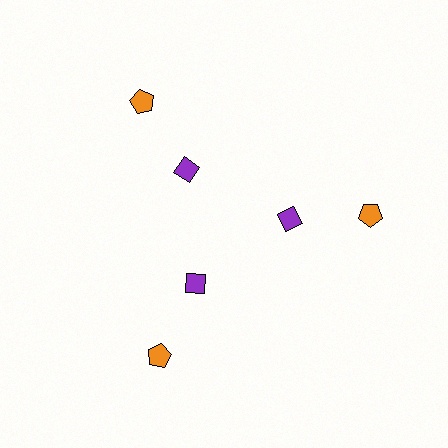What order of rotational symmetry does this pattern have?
This pattern has 3-fold rotational symmetry.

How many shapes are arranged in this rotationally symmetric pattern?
There are 6 shapes, arranged in 3 groups of 2.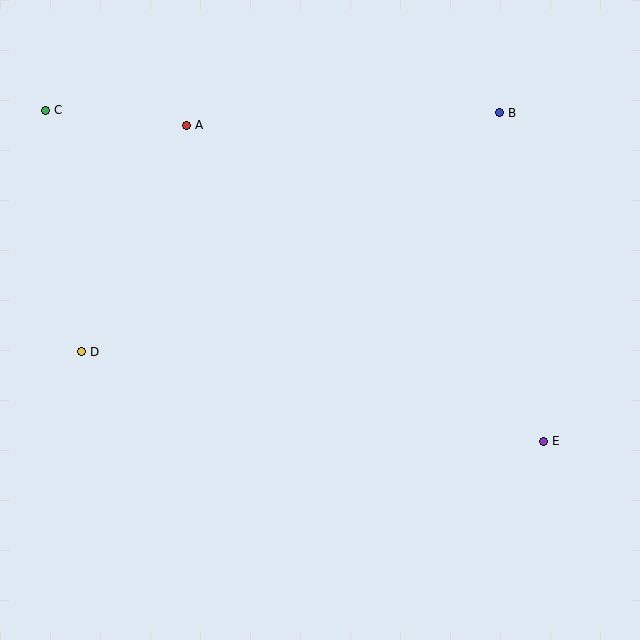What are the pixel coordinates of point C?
Point C is at (46, 110).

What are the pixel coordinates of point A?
Point A is at (187, 125).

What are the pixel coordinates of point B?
Point B is at (500, 113).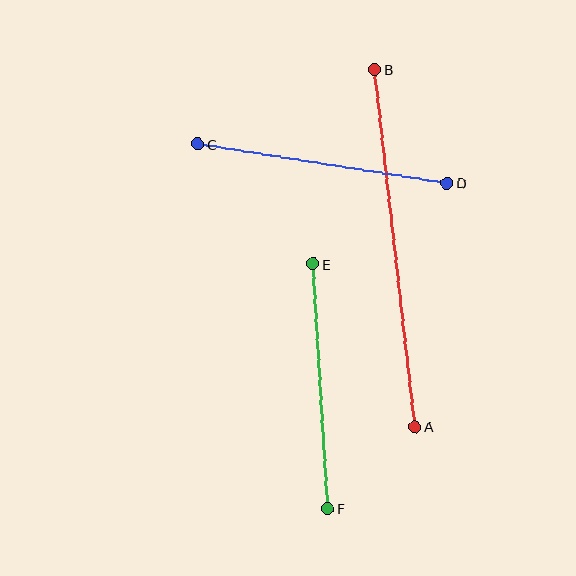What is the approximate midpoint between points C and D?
The midpoint is at approximately (323, 163) pixels.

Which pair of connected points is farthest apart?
Points A and B are farthest apart.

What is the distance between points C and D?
The distance is approximately 252 pixels.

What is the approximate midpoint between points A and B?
The midpoint is at approximately (395, 248) pixels.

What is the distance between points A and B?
The distance is approximately 360 pixels.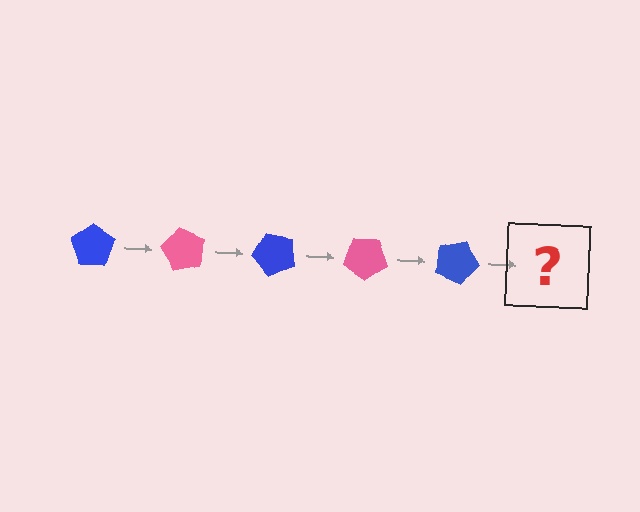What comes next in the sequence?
The next element should be a pink pentagon, rotated 300 degrees from the start.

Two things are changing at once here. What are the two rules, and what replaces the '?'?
The two rules are that it rotates 60 degrees each step and the color cycles through blue and pink. The '?' should be a pink pentagon, rotated 300 degrees from the start.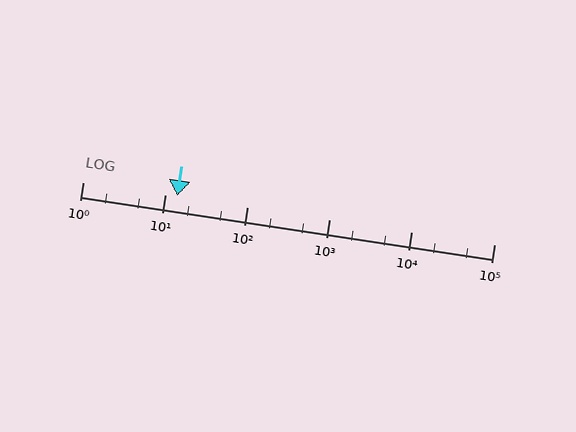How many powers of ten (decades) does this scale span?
The scale spans 5 decades, from 1 to 100000.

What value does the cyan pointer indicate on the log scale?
The pointer indicates approximately 14.